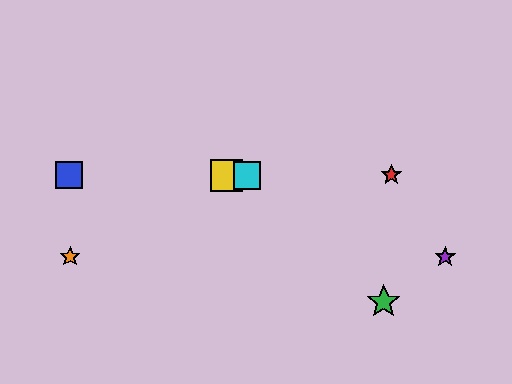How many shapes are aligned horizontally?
4 shapes (the red star, the blue square, the yellow square, the cyan square) are aligned horizontally.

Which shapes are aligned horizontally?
The red star, the blue square, the yellow square, the cyan square are aligned horizontally.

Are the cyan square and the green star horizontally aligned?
No, the cyan square is at y≈175 and the green star is at y≈302.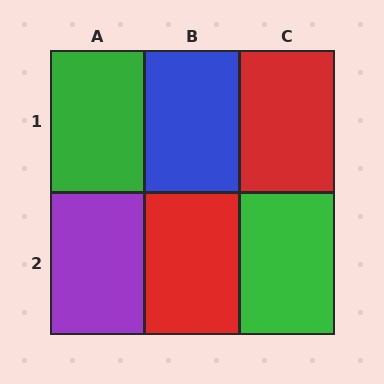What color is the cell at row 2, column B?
Red.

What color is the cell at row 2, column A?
Purple.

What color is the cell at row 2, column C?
Green.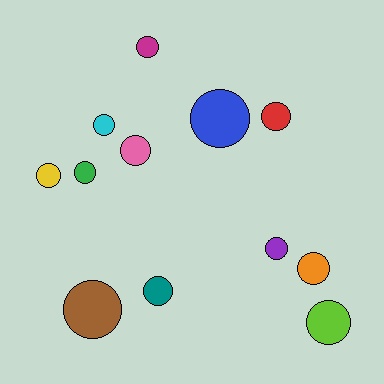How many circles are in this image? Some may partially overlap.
There are 12 circles.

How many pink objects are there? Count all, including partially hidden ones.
There is 1 pink object.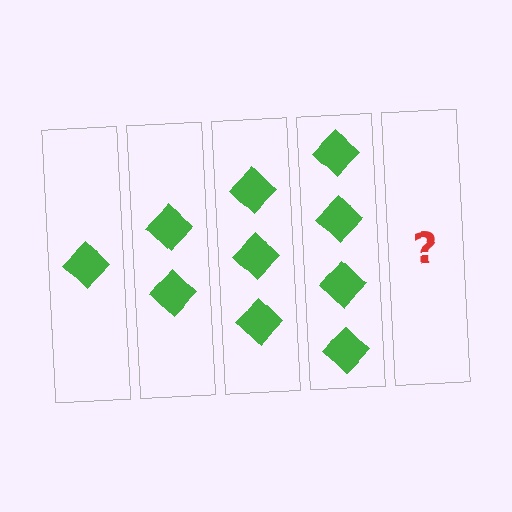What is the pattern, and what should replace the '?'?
The pattern is that each step adds one more diamond. The '?' should be 5 diamonds.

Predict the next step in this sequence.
The next step is 5 diamonds.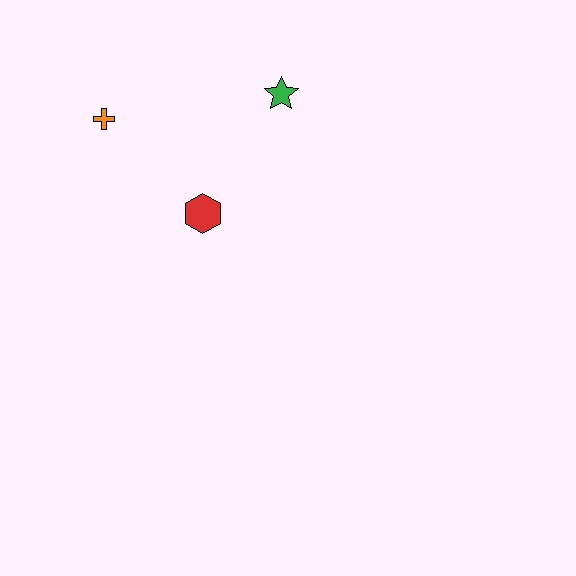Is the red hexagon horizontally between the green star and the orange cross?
Yes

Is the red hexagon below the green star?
Yes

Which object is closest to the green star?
The red hexagon is closest to the green star.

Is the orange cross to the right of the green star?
No